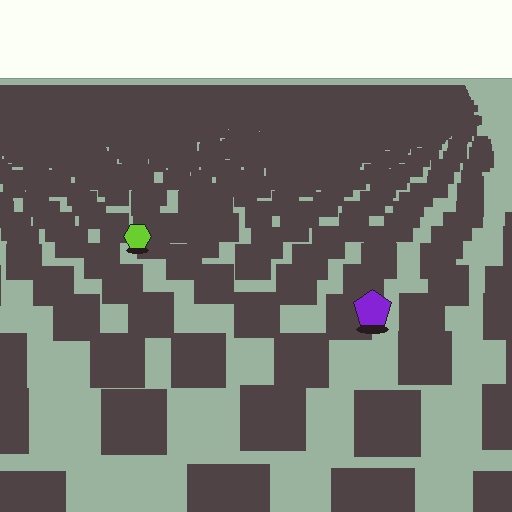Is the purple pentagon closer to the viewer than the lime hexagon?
Yes. The purple pentagon is closer — you can tell from the texture gradient: the ground texture is coarser near it.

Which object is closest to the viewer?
The purple pentagon is closest. The texture marks near it are larger and more spread out.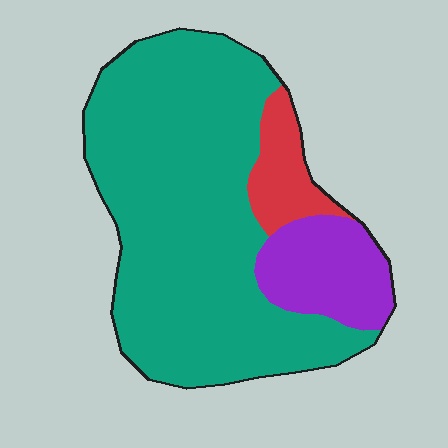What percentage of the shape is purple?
Purple covers roughly 15% of the shape.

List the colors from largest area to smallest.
From largest to smallest: teal, purple, red.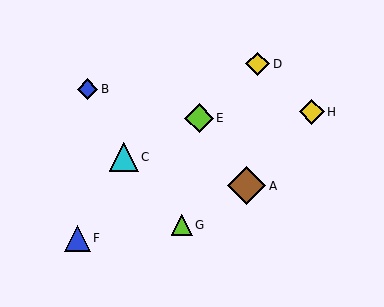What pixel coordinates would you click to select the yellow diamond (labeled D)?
Click at (258, 64) to select the yellow diamond D.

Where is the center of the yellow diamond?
The center of the yellow diamond is at (258, 64).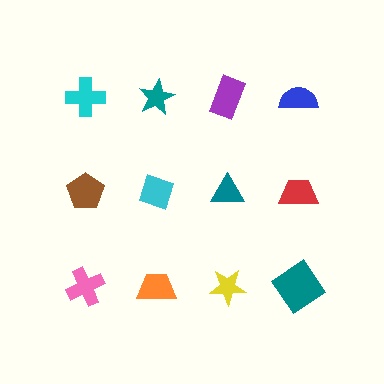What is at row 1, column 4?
A blue semicircle.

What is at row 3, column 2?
An orange trapezoid.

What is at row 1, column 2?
A teal star.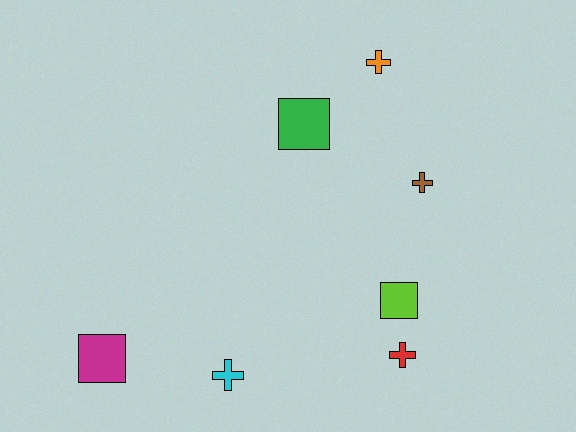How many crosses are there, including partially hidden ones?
There are 4 crosses.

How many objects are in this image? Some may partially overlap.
There are 7 objects.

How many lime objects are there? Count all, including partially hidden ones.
There is 1 lime object.